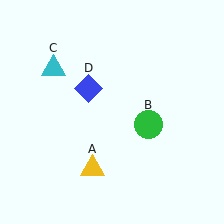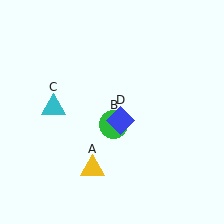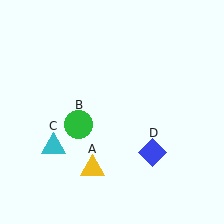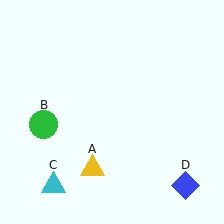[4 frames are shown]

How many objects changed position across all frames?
3 objects changed position: green circle (object B), cyan triangle (object C), blue diamond (object D).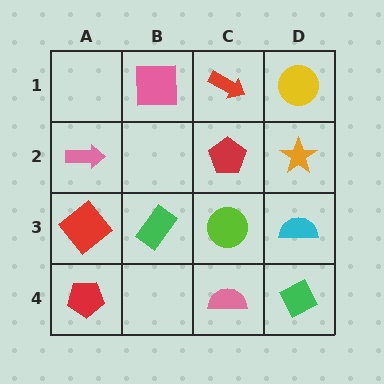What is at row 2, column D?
An orange star.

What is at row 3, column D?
A cyan semicircle.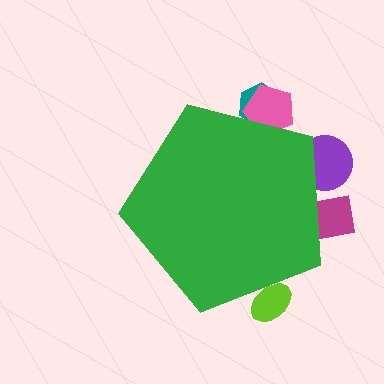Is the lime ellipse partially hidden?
Yes, the lime ellipse is partially hidden behind the green pentagon.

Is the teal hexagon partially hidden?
Yes, the teal hexagon is partially hidden behind the green pentagon.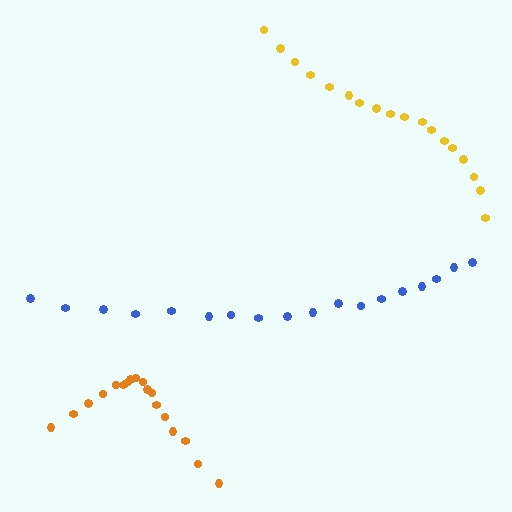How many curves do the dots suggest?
There are 3 distinct paths.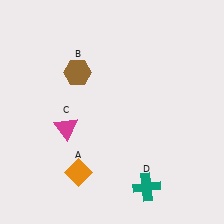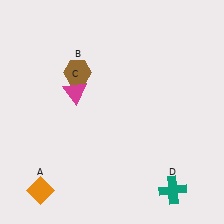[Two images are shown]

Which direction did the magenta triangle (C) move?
The magenta triangle (C) moved up.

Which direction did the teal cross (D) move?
The teal cross (D) moved right.